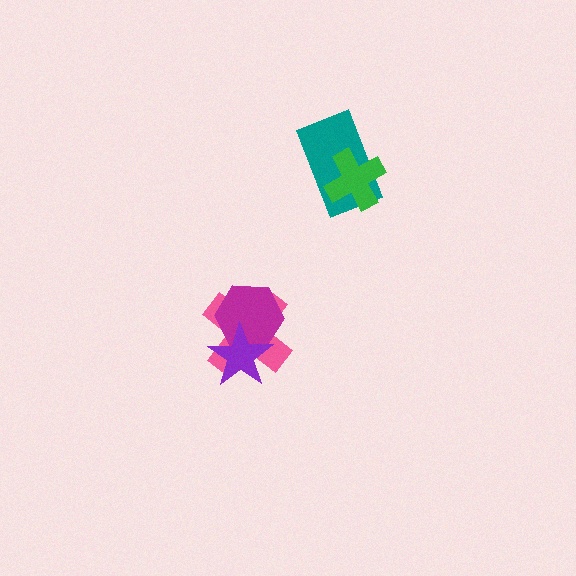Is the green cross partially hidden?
No, no other shape covers it.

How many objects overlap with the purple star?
2 objects overlap with the purple star.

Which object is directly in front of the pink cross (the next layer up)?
The magenta hexagon is directly in front of the pink cross.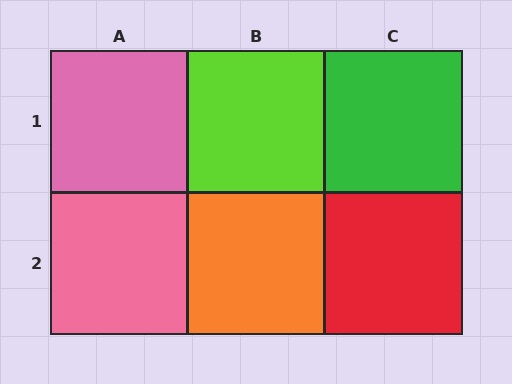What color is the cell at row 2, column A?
Pink.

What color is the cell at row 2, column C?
Red.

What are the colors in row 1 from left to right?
Pink, lime, green.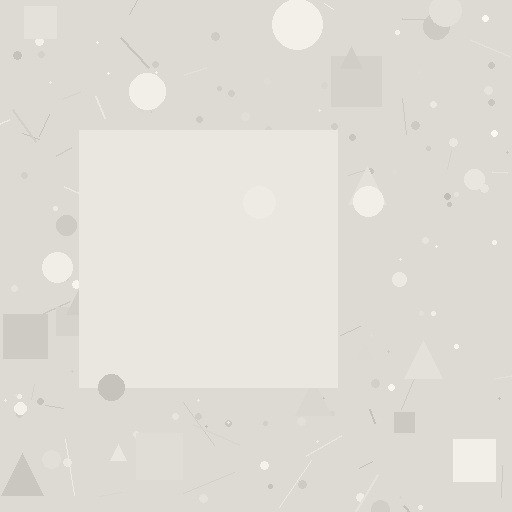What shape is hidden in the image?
A square is hidden in the image.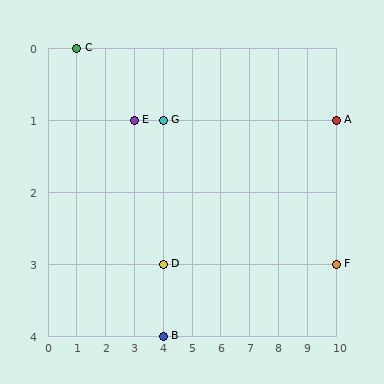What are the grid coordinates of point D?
Point D is at grid coordinates (4, 3).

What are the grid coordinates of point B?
Point B is at grid coordinates (4, 4).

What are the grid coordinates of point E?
Point E is at grid coordinates (3, 1).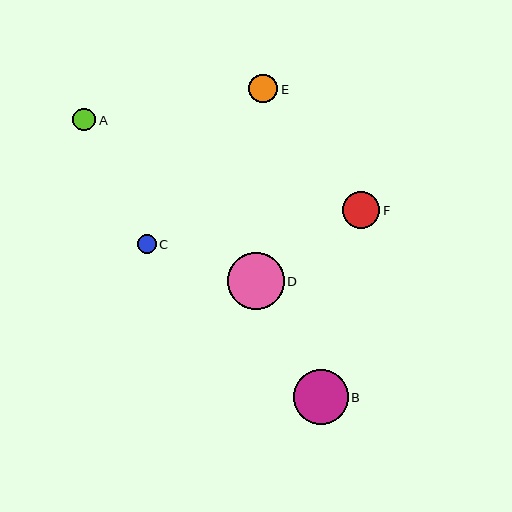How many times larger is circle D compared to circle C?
Circle D is approximately 3.0 times the size of circle C.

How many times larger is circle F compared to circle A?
Circle F is approximately 1.6 times the size of circle A.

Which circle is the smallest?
Circle C is the smallest with a size of approximately 19 pixels.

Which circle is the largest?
Circle D is the largest with a size of approximately 57 pixels.